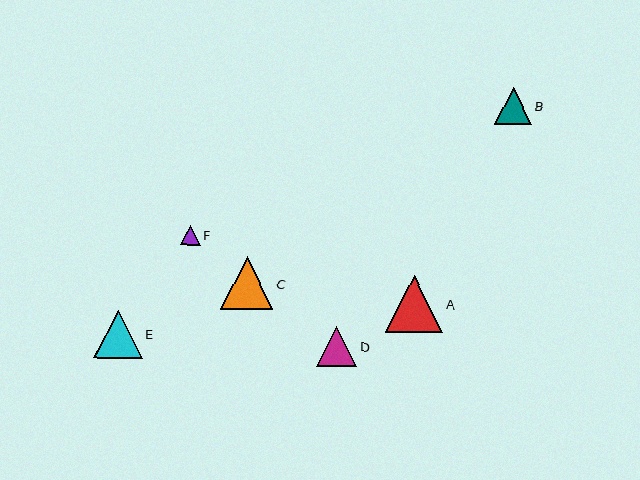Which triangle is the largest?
Triangle A is the largest with a size of approximately 58 pixels.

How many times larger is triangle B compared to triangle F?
Triangle B is approximately 1.8 times the size of triangle F.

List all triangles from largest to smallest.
From largest to smallest: A, C, E, D, B, F.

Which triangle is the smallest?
Triangle F is the smallest with a size of approximately 20 pixels.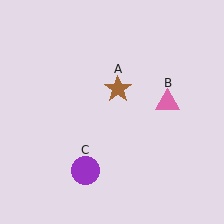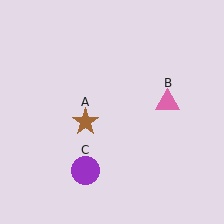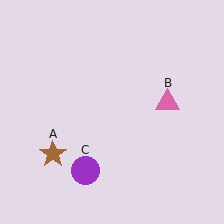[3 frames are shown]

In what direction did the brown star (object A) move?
The brown star (object A) moved down and to the left.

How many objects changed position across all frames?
1 object changed position: brown star (object A).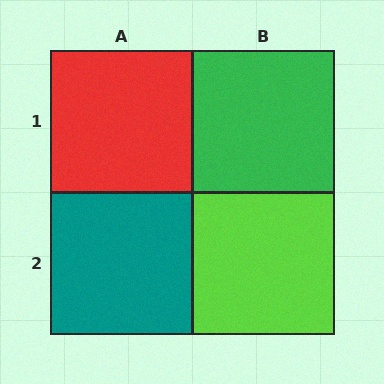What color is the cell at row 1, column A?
Red.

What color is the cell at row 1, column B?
Green.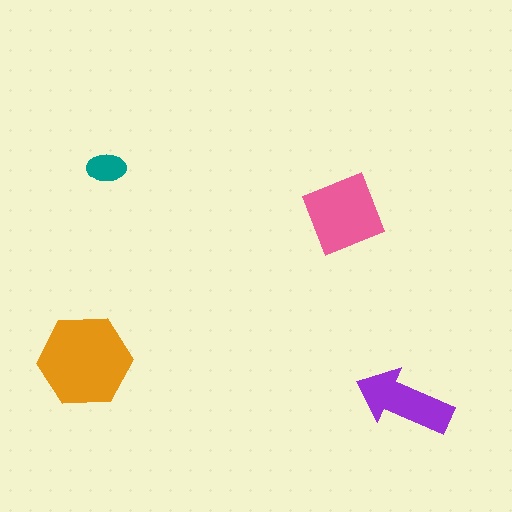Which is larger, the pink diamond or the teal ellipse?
The pink diamond.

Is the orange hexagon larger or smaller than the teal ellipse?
Larger.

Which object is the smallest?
The teal ellipse.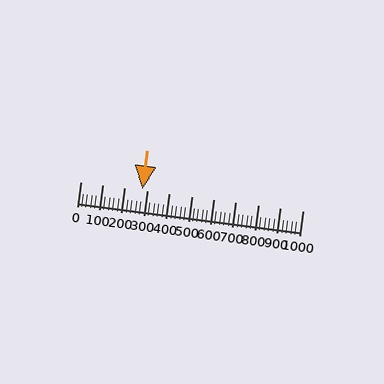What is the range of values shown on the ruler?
The ruler shows values from 0 to 1000.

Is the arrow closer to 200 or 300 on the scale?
The arrow is closer to 300.